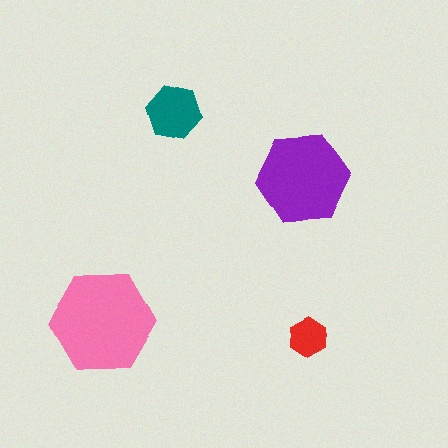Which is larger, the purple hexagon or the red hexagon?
The purple one.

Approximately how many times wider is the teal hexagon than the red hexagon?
About 1.5 times wider.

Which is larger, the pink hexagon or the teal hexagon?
The pink one.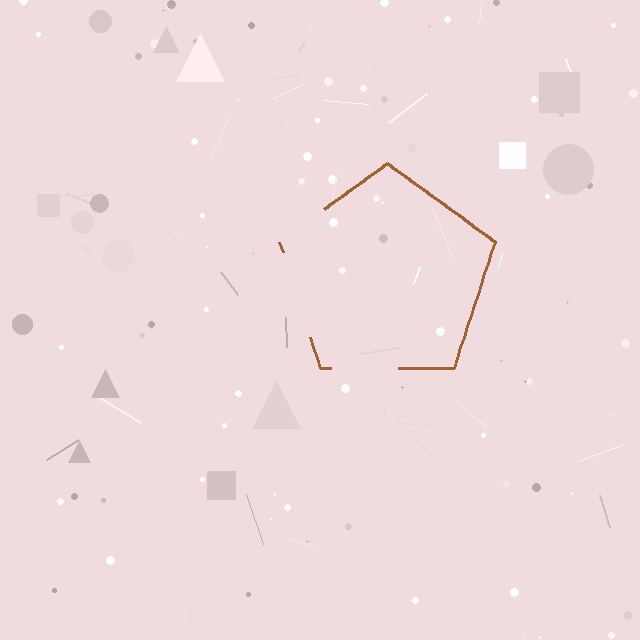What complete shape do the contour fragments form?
The contour fragments form a pentagon.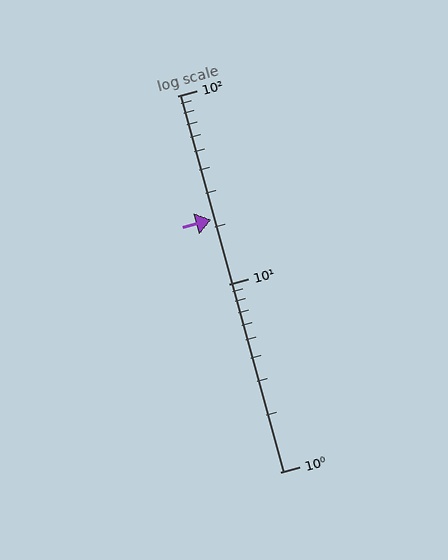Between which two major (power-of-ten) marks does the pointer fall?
The pointer is between 10 and 100.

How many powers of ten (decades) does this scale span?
The scale spans 2 decades, from 1 to 100.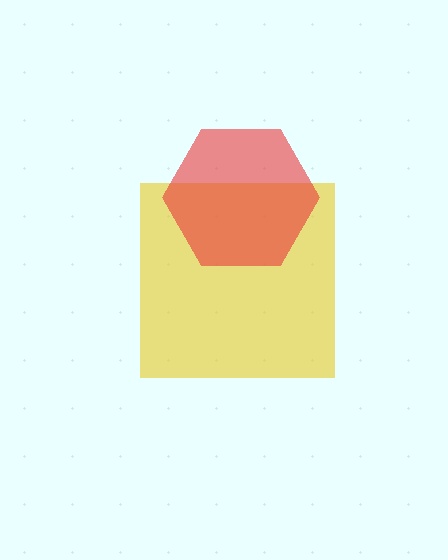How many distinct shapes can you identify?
There are 2 distinct shapes: a yellow square, a red hexagon.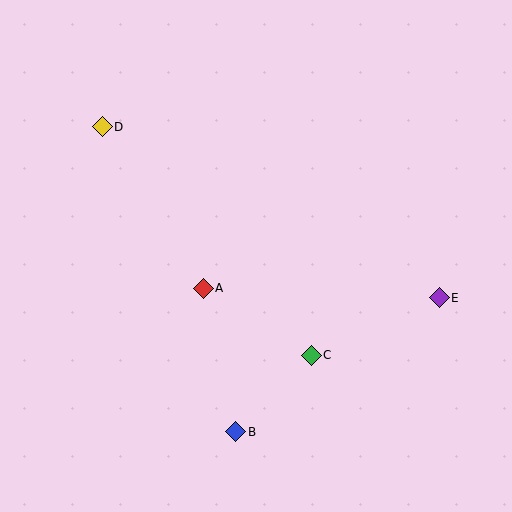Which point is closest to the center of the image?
Point A at (203, 288) is closest to the center.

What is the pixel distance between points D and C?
The distance between D and C is 310 pixels.